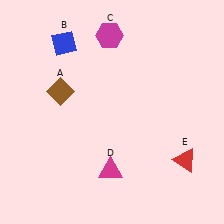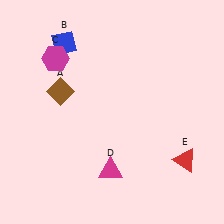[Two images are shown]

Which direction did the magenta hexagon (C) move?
The magenta hexagon (C) moved left.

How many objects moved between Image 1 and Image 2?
1 object moved between the two images.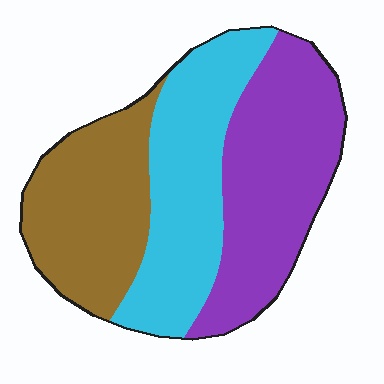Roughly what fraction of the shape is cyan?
Cyan covers roughly 35% of the shape.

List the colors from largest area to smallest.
From largest to smallest: purple, cyan, brown.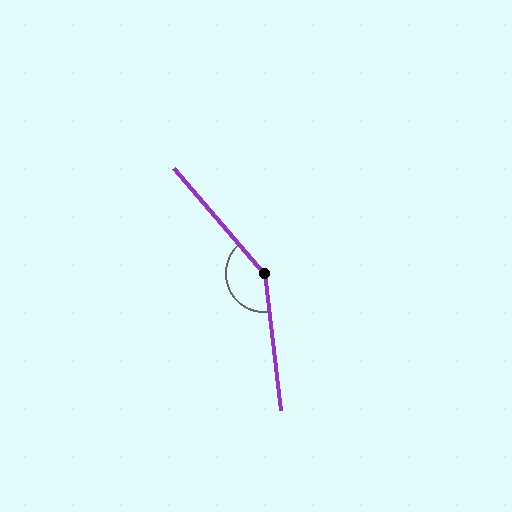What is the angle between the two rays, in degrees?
Approximately 146 degrees.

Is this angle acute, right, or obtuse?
It is obtuse.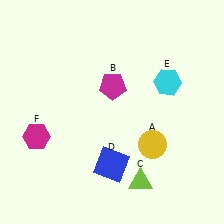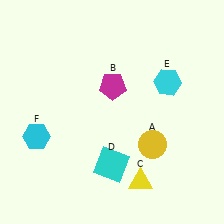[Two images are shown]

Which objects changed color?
C changed from lime to yellow. D changed from blue to cyan. F changed from magenta to cyan.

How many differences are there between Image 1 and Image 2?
There are 3 differences between the two images.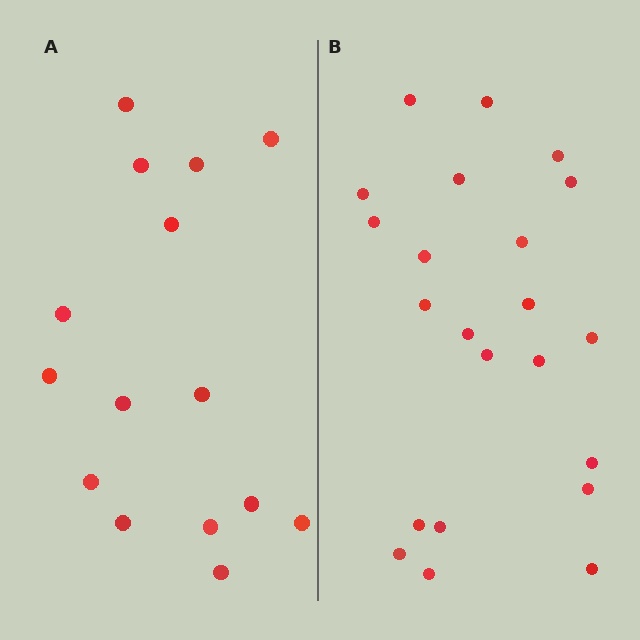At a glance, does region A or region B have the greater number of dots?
Region B (the right region) has more dots.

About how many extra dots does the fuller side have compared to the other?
Region B has roughly 8 or so more dots than region A.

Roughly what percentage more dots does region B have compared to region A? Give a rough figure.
About 45% more.